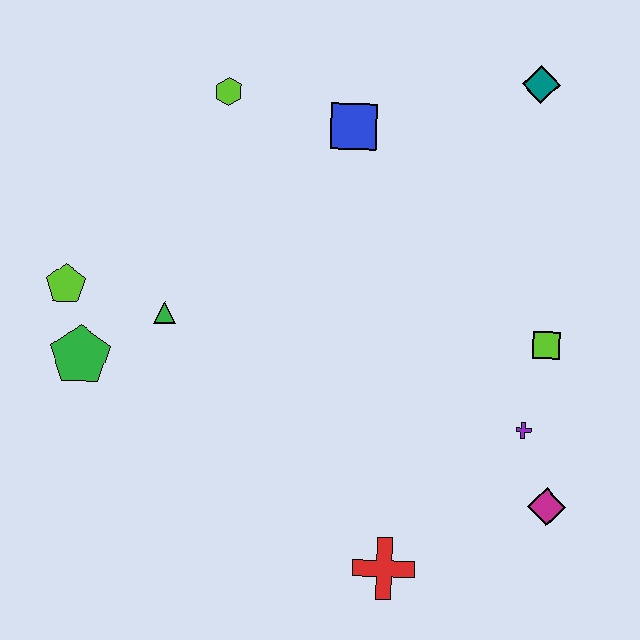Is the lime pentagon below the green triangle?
No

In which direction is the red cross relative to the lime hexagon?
The red cross is below the lime hexagon.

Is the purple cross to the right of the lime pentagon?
Yes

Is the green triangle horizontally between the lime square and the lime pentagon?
Yes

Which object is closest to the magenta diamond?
The purple cross is closest to the magenta diamond.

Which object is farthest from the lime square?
The lime pentagon is farthest from the lime square.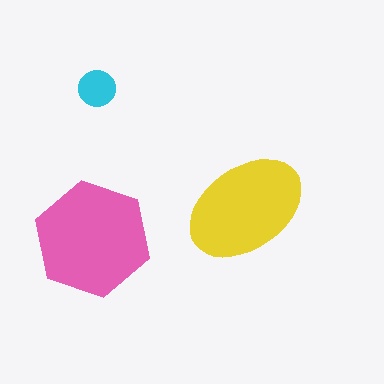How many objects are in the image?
There are 3 objects in the image.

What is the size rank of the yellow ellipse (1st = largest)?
2nd.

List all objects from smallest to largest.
The cyan circle, the yellow ellipse, the pink hexagon.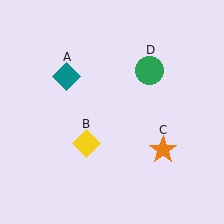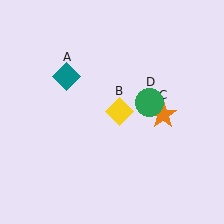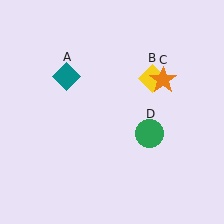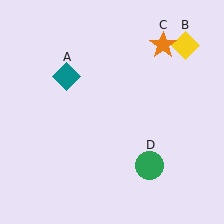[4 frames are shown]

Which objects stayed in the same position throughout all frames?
Teal diamond (object A) remained stationary.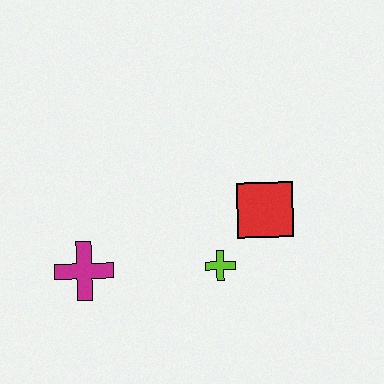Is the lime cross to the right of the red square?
No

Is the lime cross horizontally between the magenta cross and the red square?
Yes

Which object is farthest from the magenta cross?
The red square is farthest from the magenta cross.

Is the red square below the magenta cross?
No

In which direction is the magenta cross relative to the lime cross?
The magenta cross is to the left of the lime cross.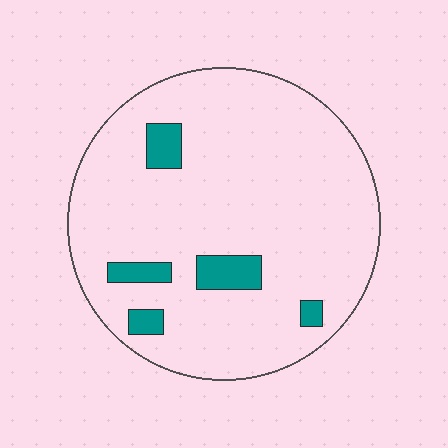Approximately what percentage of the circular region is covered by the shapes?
Approximately 10%.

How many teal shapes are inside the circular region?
5.